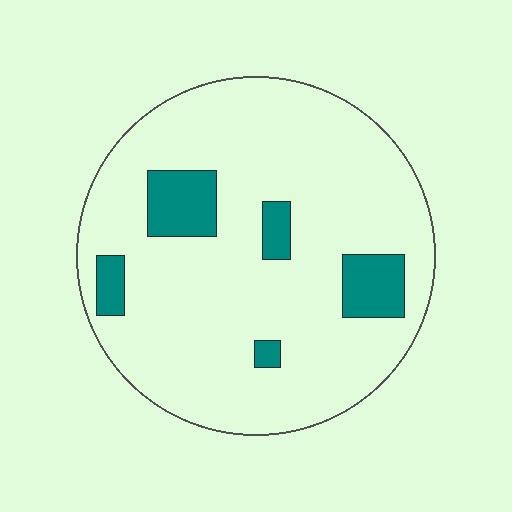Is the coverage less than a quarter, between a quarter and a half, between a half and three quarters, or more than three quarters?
Less than a quarter.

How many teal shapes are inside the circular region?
5.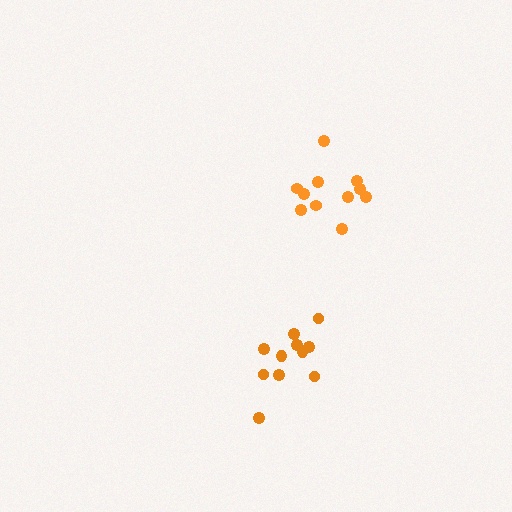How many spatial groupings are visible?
There are 2 spatial groupings.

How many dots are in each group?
Group 1: 11 dots, Group 2: 11 dots (22 total).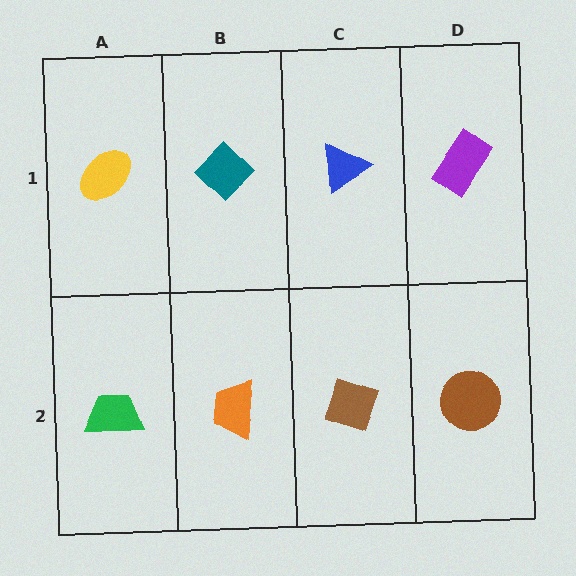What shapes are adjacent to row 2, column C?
A blue triangle (row 1, column C), an orange trapezoid (row 2, column B), a brown circle (row 2, column D).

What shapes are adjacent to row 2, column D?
A purple rectangle (row 1, column D), a brown diamond (row 2, column C).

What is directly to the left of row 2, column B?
A green trapezoid.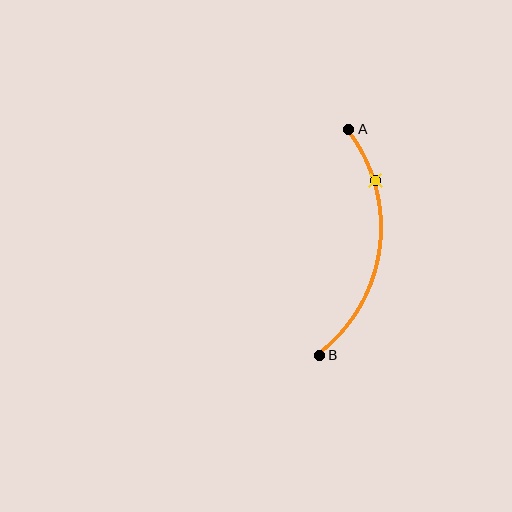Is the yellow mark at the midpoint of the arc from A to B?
No. The yellow mark lies on the arc but is closer to endpoint A. The arc midpoint would be at the point on the curve equidistant along the arc from both A and B.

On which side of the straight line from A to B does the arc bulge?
The arc bulges to the right of the straight line connecting A and B.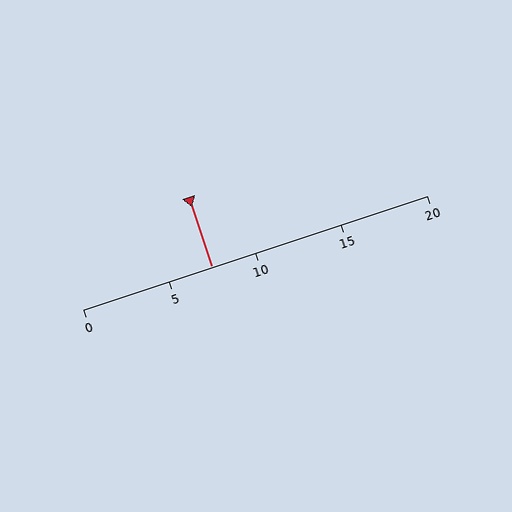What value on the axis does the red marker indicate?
The marker indicates approximately 7.5.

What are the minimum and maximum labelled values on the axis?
The axis runs from 0 to 20.